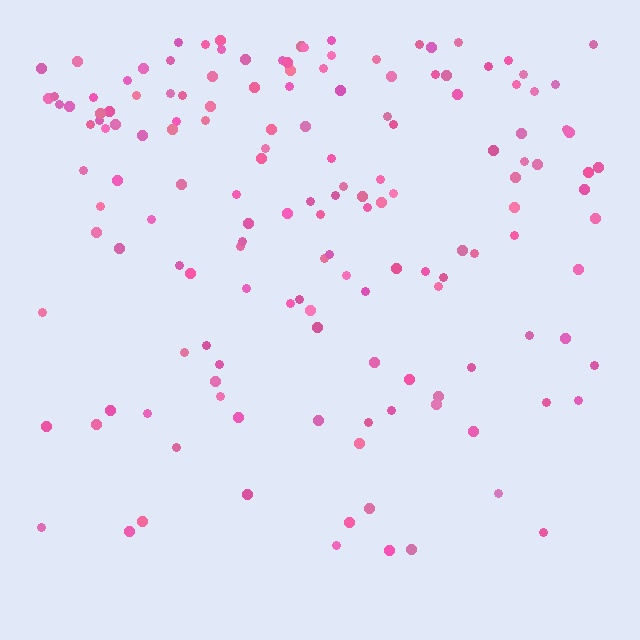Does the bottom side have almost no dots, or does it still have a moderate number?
Still a moderate number, just noticeably fewer than the top.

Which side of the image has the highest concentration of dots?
The top.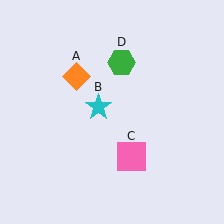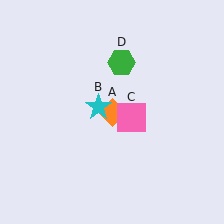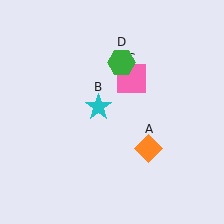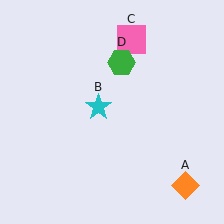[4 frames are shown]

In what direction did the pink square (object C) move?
The pink square (object C) moved up.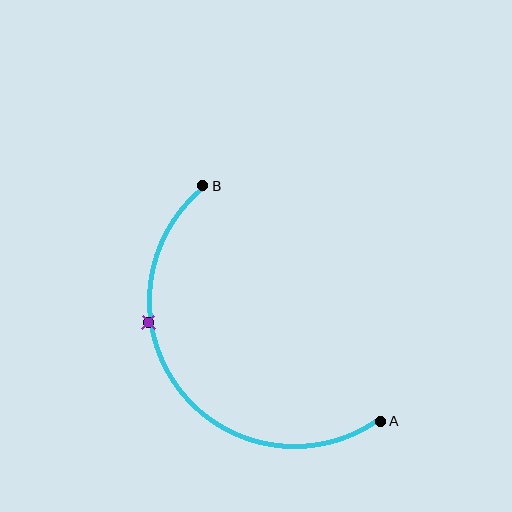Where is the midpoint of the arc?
The arc midpoint is the point on the curve farthest from the straight line joining A and B. It sits below and to the left of that line.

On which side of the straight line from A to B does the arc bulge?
The arc bulges below and to the left of the straight line connecting A and B.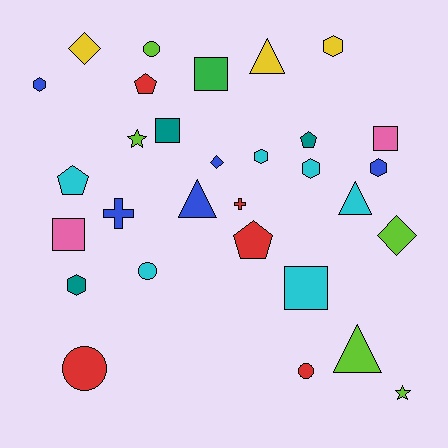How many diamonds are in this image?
There are 3 diamonds.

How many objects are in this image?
There are 30 objects.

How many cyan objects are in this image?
There are 6 cyan objects.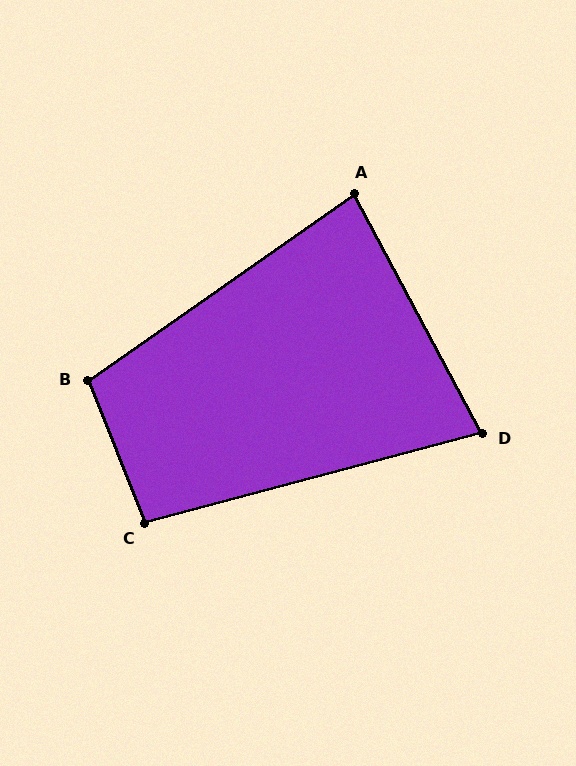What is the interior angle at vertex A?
Approximately 83 degrees (acute).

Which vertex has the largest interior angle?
B, at approximately 103 degrees.